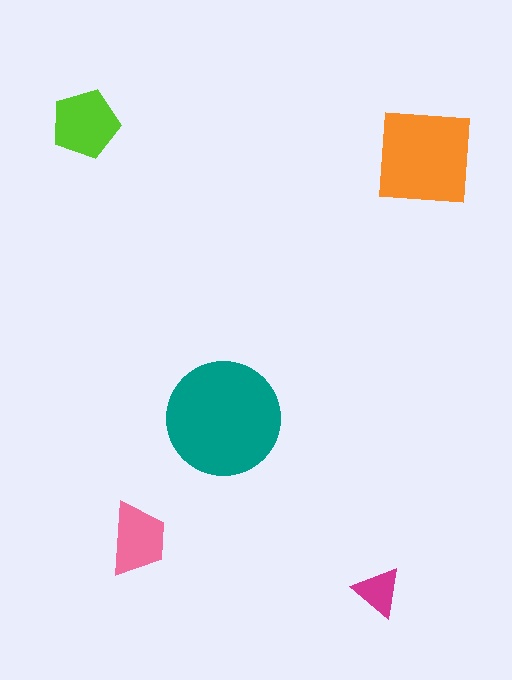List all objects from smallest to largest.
The magenta triangle, the pink trapezoid, the lime pentagon, the orange square, the teal circle.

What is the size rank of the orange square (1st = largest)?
2nd.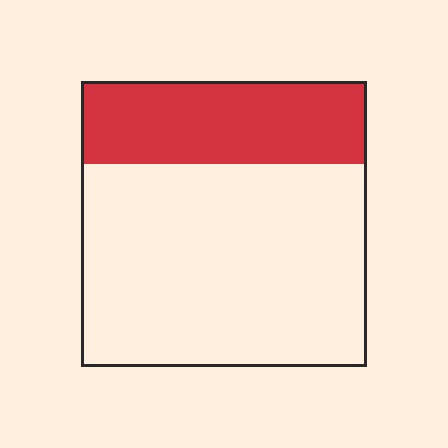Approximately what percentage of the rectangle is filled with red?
Approximately 30%.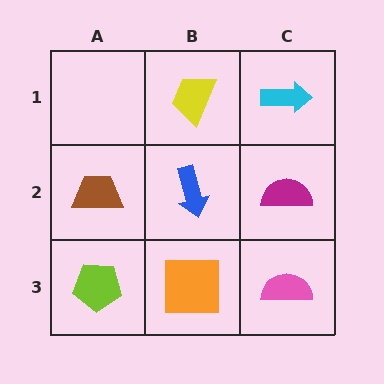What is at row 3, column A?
A lime pentagon.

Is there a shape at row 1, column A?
No, that cell is empty.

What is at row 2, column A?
A brown trapezoid.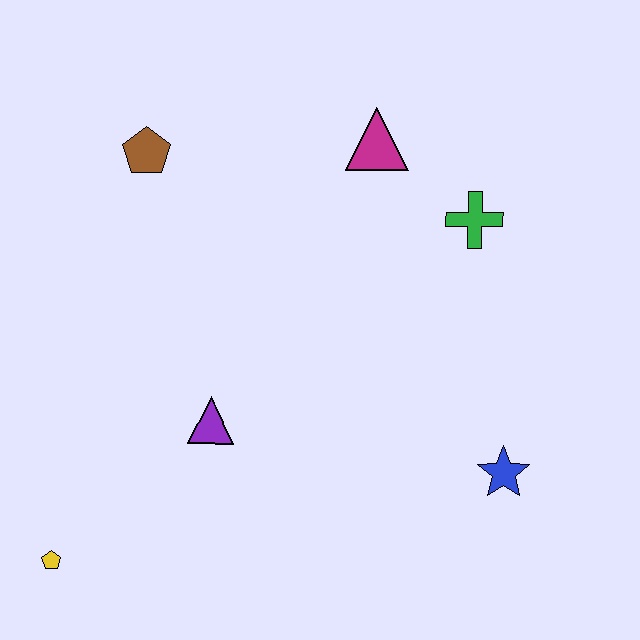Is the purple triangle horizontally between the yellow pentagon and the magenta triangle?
Yes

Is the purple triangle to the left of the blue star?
Yes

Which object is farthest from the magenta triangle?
The yellow pentagon is farthest from the magenta triangle.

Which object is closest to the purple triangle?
The yellow pentagon is closest to the purple triangle.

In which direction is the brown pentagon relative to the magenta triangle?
The brown pentagon is to the left of the magenta triangle.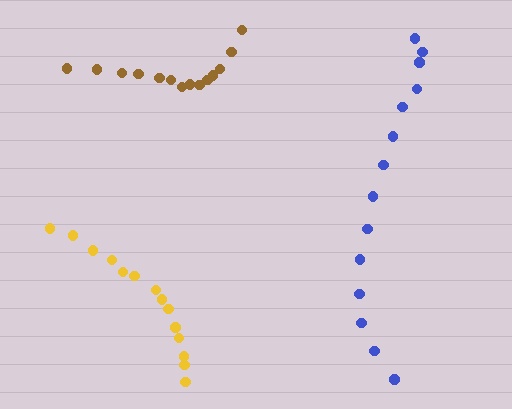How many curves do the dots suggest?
There are 3 distinct paths.